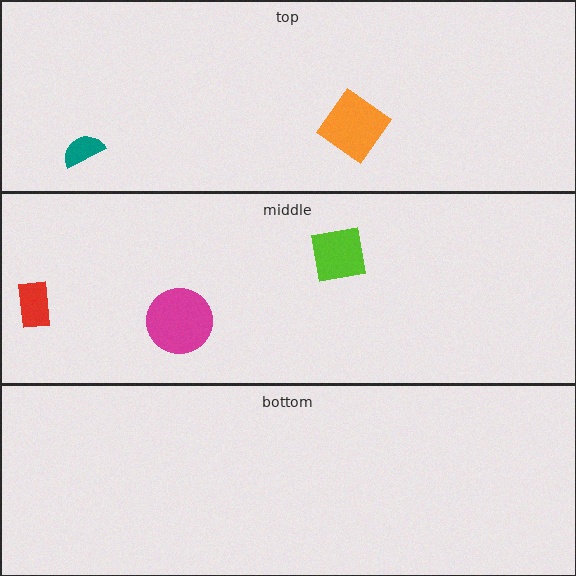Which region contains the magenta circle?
The middle region.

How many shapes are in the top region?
2.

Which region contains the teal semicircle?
The top region.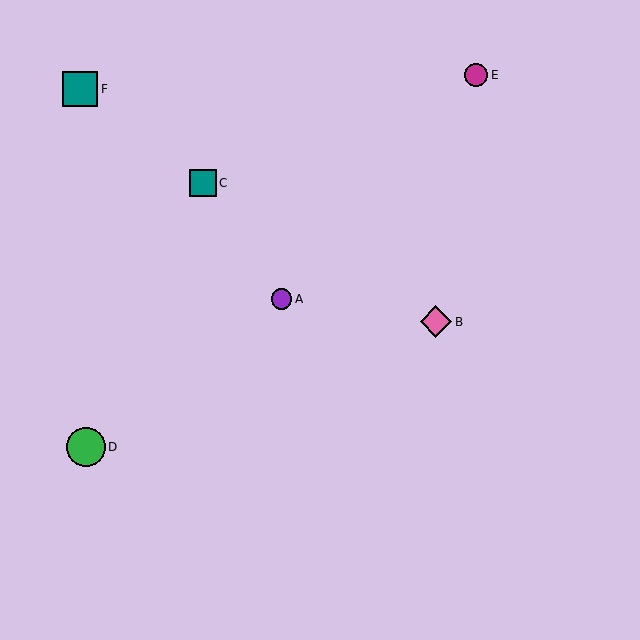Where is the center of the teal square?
The center of the teal square is at (80, 89).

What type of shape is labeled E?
Shape E is a magenta circle.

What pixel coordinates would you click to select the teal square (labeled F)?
Click at (80, 89) to select the teal square F.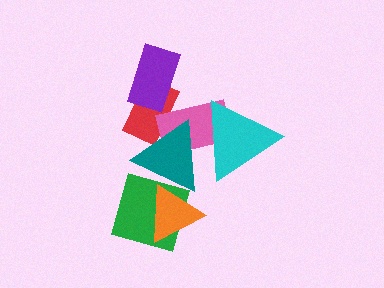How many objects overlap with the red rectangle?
3 objects overlap with the red rectangle.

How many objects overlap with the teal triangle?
5 objects overlap with the teal triangle.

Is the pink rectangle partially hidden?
Yes, it is partially covered by another shape.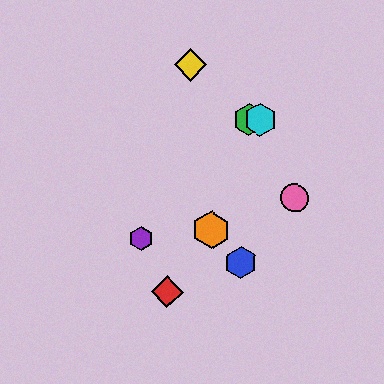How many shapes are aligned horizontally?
2 shapes (the green hexagon, the cyan hexagon) are aligned horizontally.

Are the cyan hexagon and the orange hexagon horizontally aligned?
No, the cyan hexagon is at y≈120 and the orange hexagon is at y≈230.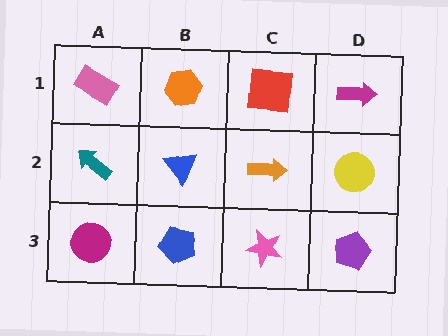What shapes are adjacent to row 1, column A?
A teal arrow (row 2, column A), an orange hexagon (row 1, column B).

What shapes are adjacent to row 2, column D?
A magenta arrow (row 1, column D), a purple pentagon (row 3, column D), an orange arrow (row 2, column C).